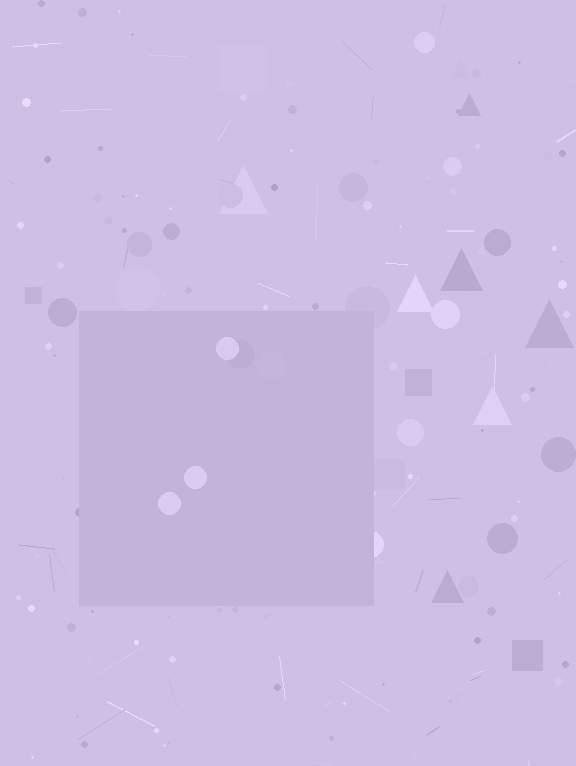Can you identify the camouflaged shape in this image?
The camouflaged shape is a square.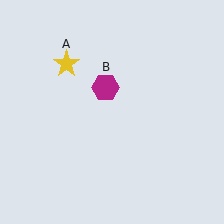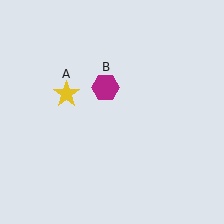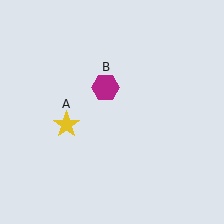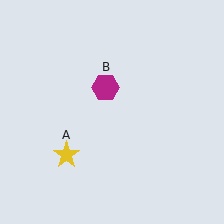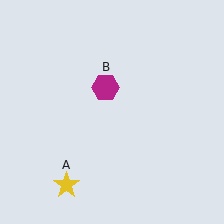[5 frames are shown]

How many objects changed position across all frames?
1 object changed position: yellow star (object A).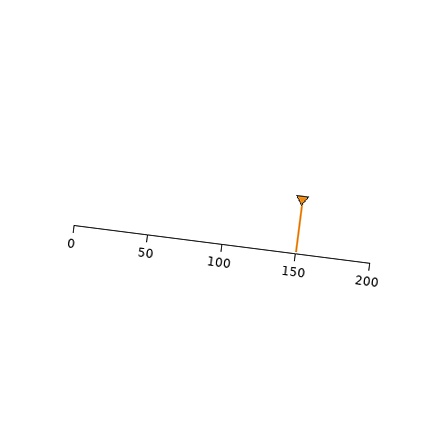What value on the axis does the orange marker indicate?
The marker indicates approximately 150.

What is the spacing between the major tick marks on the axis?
The major ticks are spaced 50 apart.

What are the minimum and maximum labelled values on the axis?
The axis runs from 0 to 200.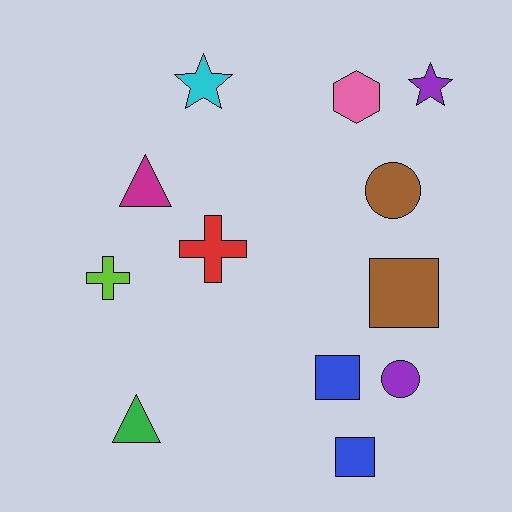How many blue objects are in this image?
There are 2 blue objects.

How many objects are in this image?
There are 12 objects.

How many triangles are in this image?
There are 2 triangles.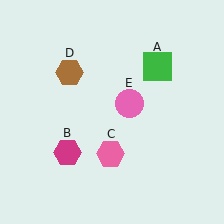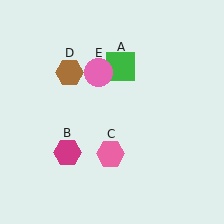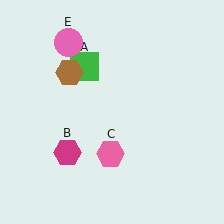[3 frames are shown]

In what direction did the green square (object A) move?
The green square (object A) moved left.